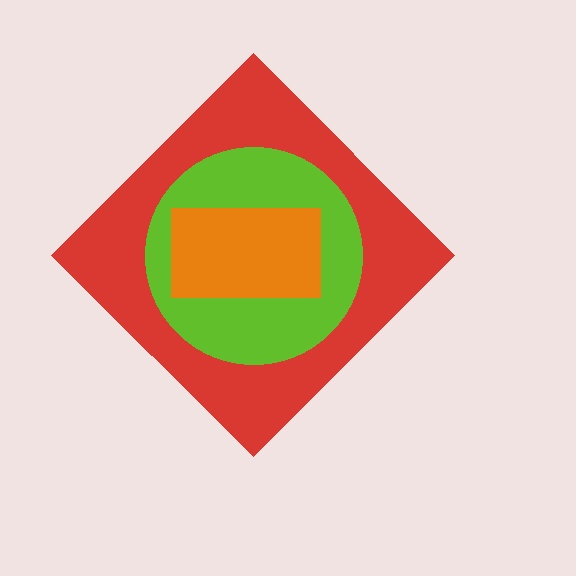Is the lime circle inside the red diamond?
Yes.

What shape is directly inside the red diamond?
The lime circle.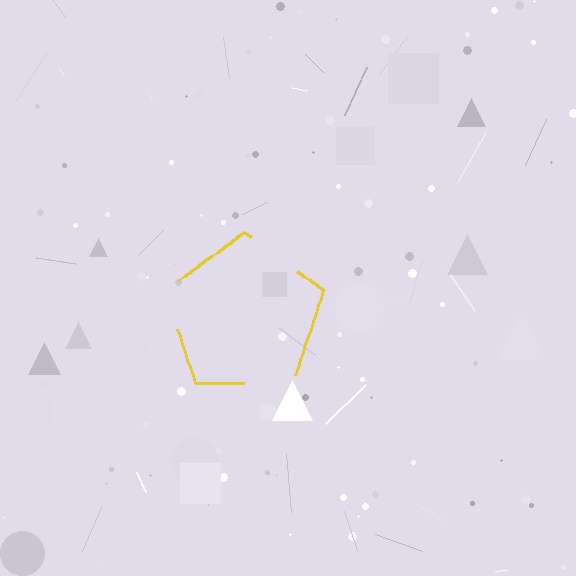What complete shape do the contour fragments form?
The contour fragments form a pentagon.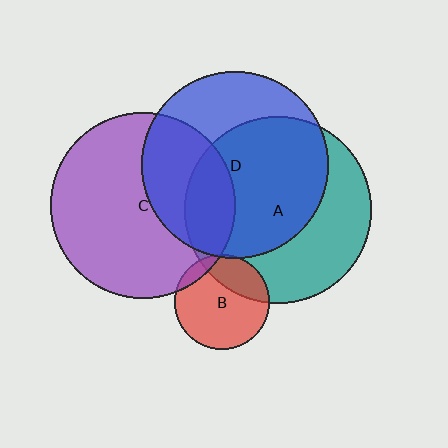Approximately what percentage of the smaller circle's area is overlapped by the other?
Approximately 15%.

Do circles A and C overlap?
Yes.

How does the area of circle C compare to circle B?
Approximately 3.9 times.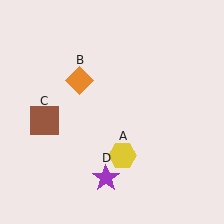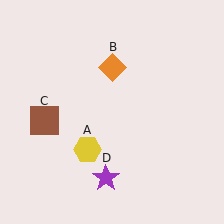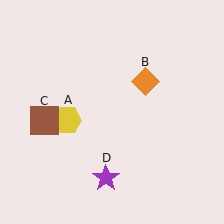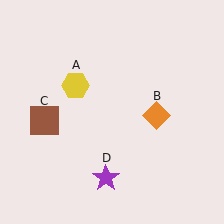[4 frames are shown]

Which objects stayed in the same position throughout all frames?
Brown square (object C) and purple star (object D) remained stationary.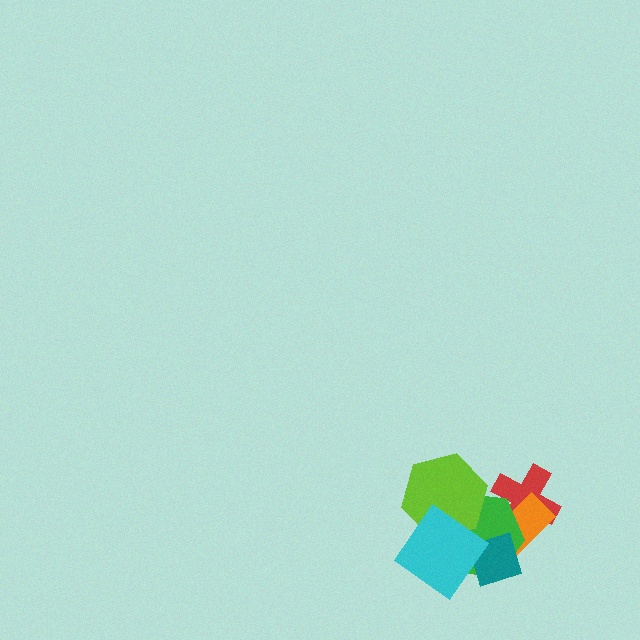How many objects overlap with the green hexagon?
5 objects overlap with the green hexagon.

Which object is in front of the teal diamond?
The cyan diamond is in front of the teal diamond.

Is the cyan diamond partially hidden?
No, no other shape covers it.